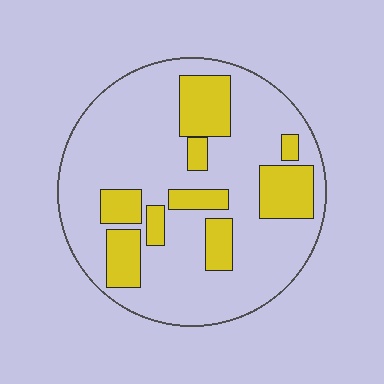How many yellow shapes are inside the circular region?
9.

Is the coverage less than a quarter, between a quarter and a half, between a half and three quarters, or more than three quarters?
Between a quarter and a half.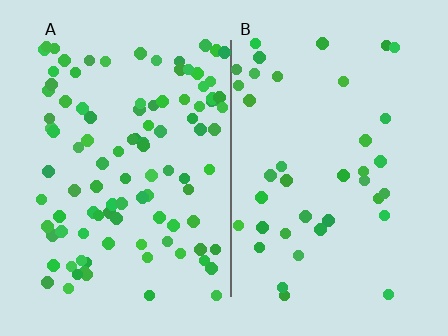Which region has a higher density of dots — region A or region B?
A (the left).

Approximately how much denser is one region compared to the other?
Approximately 2.6× — region A over region B.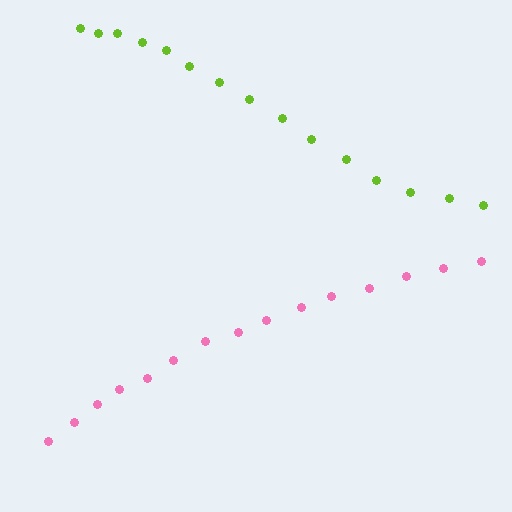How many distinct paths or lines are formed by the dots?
There are 2 distinct paths.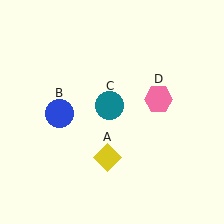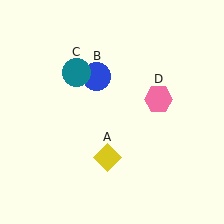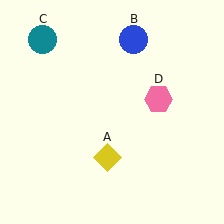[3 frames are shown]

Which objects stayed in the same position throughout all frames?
Yellow diamond (object A) and pink hexagon (object D) remained stationary.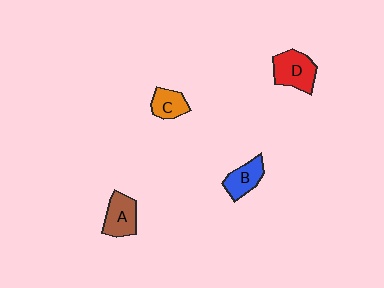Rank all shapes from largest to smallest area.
From largest to smallest: D (red), A (brown), B (blue), C (orange).